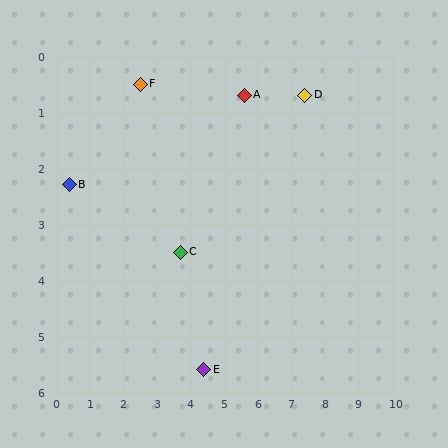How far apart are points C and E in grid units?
Points C and E are about 2.2 grid units apart.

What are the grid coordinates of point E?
Point E is at approximately (4.4, 5.6).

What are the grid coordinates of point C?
Point C is at approximately (3.7, 3.5).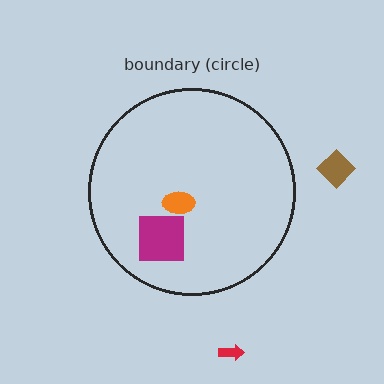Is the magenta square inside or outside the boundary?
Inside.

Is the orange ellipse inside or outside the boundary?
Inside.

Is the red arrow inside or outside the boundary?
Outside.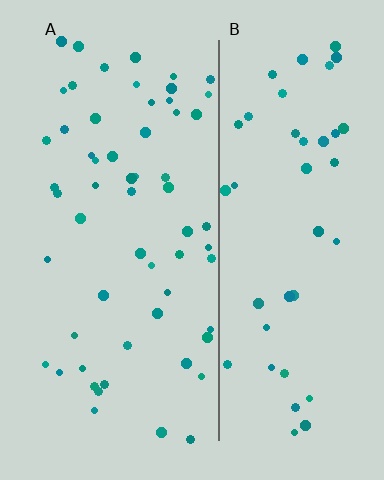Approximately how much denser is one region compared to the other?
Approximately 1.3× — region A over region B.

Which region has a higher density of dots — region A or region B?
A (the left).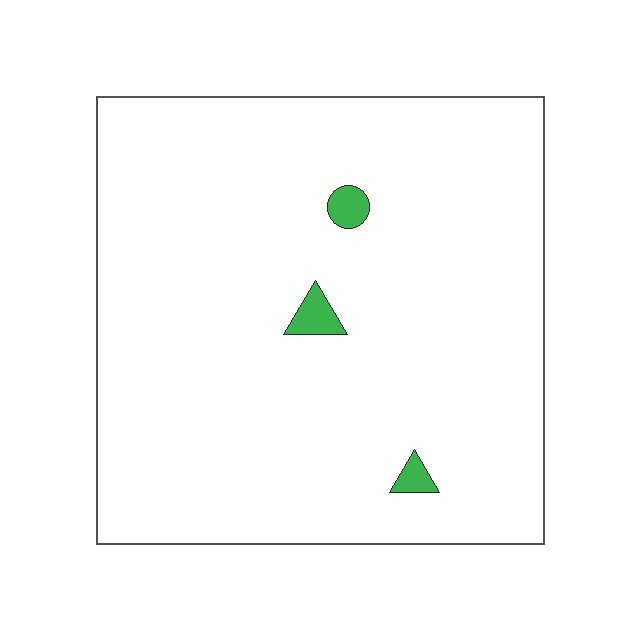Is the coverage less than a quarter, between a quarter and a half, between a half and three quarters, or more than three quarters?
Less than a quarter.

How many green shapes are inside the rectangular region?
3.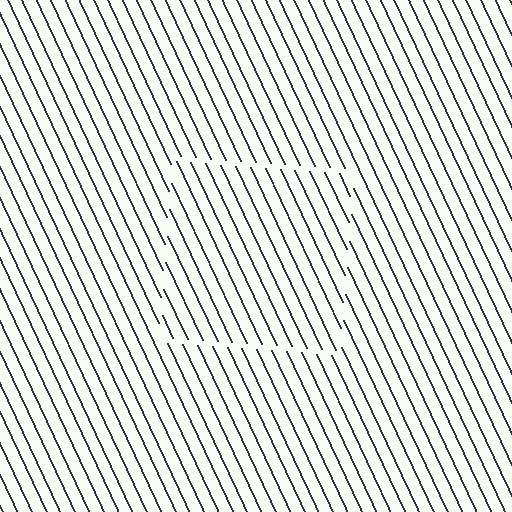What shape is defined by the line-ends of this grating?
An illusory square. The interior of the shape contains the same grating, shifted by half a period — the contour is defined by the phase discontinuity where line-ends from the inner and outer gratings abut.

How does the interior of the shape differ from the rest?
The interior of the shape contains the same grating, shifted by half a period — the contour is defined by the phase discontinuity where line-ends from the inner and outer gratings abut.